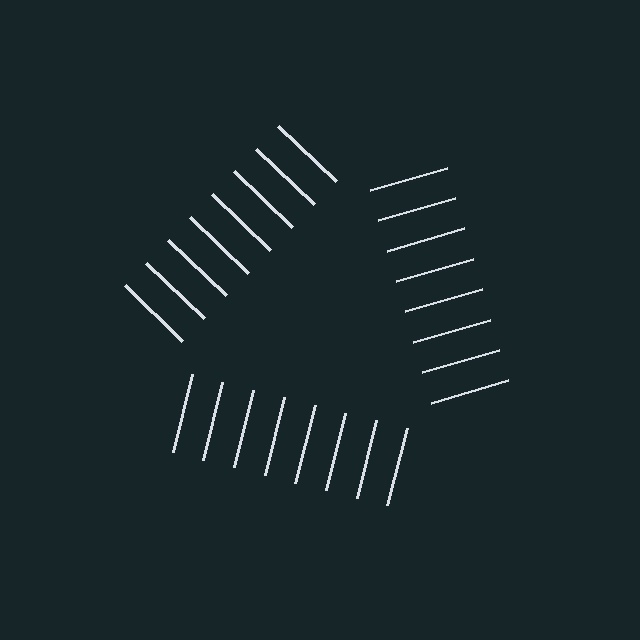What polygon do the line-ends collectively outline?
An illusory triangle — the line segments terminate on its edges but no continuous stroke is drawn.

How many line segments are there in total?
24 — 8 along each of the 3 edges.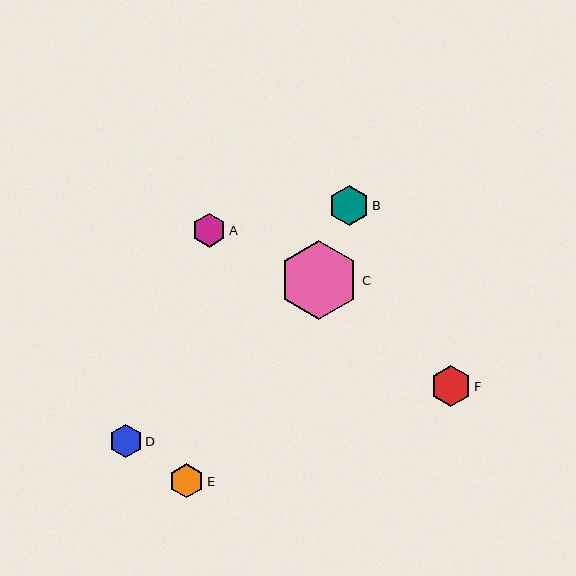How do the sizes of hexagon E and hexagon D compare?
Hexagon E and hexagon D are approximately the same size.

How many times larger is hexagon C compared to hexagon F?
Hexagon C is approximately 2.0 times the size of hexagon F.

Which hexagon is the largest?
Hexagon C is the largest with a size of approximately 79 pixels.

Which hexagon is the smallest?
Hexagon D is the smallest with a size of approximately 34 pixels.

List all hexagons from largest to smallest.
From largest to smallest: C, B, F, E, A, D.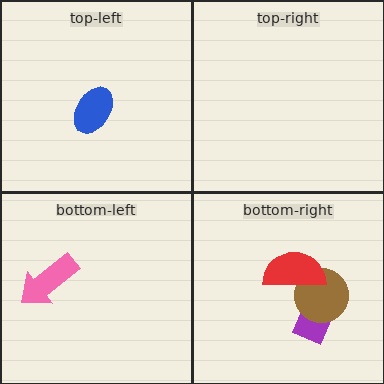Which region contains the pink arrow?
The bottom-left region.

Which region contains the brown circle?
The bottom-right region.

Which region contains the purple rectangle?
The bottom-right region.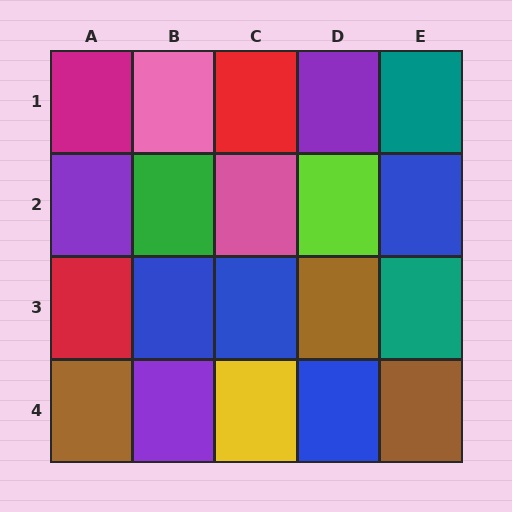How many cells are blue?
4 cells are blue.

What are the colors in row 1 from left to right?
Magenta, pink, red, purple, teal.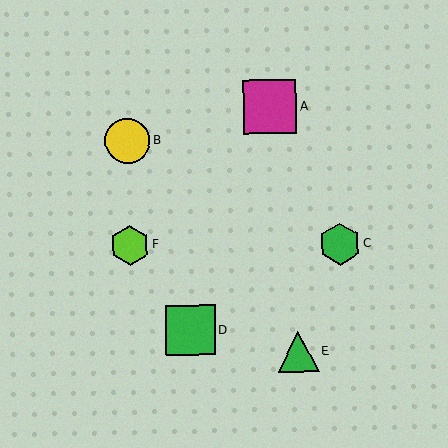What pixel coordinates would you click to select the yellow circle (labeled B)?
Click at (128, 141) to select the yellow circle B.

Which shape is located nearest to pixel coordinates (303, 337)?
The green triangle (labeled E) at (298, 352) is nearest to that location.